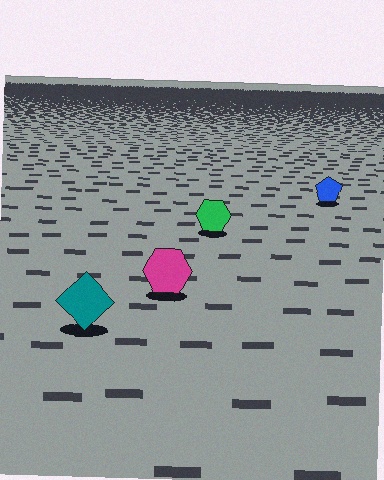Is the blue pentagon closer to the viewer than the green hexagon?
No. The green hexagon is closer — you can tell from the texture gradient: the ground texture is coarser near it.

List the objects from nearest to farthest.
From nearest to farthest: the teal diamond, the magenta hexagon, the green hexagon, the blue pentagon.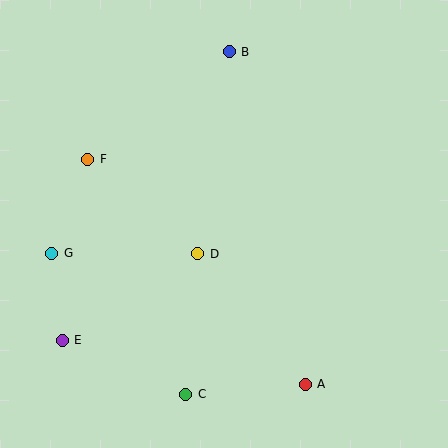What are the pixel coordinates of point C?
Point C is at (186, 394).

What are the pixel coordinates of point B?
Point B is at (229, 52).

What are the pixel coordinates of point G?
Point G is at (52, 253).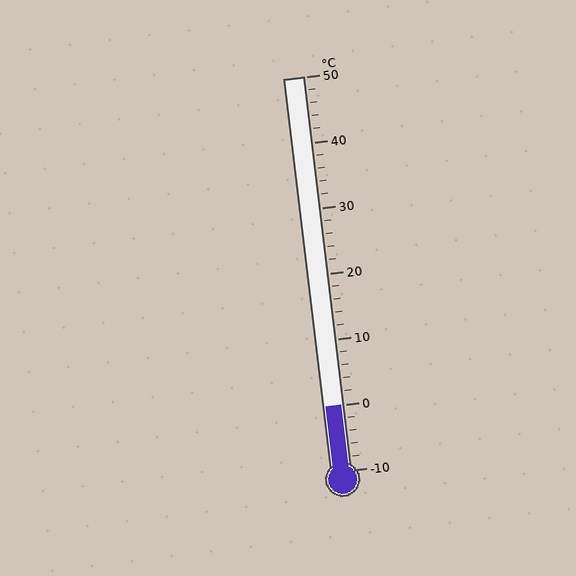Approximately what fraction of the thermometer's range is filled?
The thermometer is filled to approximately 15% of its range.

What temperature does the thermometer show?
The thermometer shows approximately 0°C.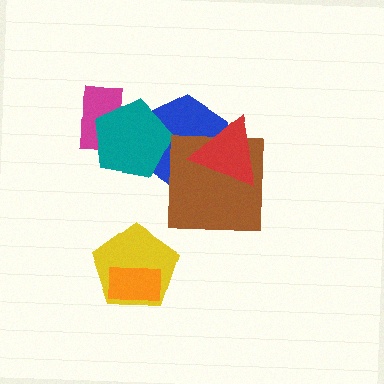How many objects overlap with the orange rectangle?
1 object overlaps with the orange rectangle.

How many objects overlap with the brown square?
2 objects overlap with the brown square.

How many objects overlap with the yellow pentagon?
1 object overlaps with the yellow pentagon.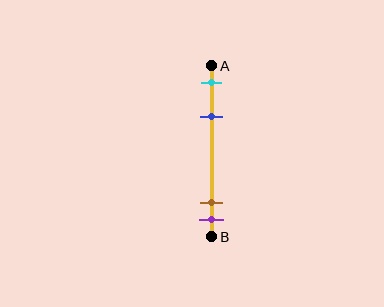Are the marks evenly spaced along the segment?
No, the marks are not evenly spaced.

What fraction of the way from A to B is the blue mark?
The blue mark is approximately 30% (0.3) of the way from A to B.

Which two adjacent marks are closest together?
The brown and purple marks are the closest adjacent pair.